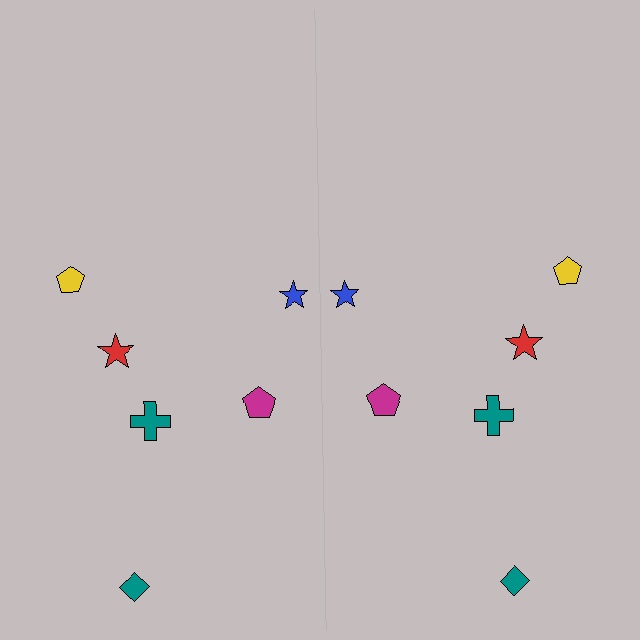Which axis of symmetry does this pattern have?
The pattern has a vertical axis of symmetry running through the center of the image.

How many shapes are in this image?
There are 12 shapes in this image.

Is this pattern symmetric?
Yes, this pattern has bilateral (reflection) symmetry.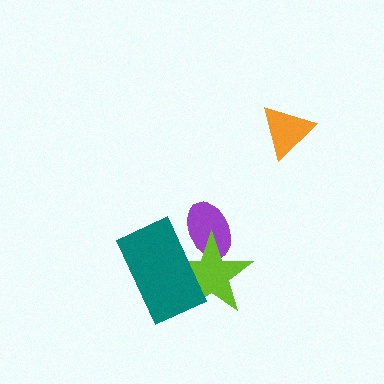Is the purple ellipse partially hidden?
Yes, it is partially covered by another shape.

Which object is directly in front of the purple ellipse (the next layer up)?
The lime star is directly in front of the purple ellipse.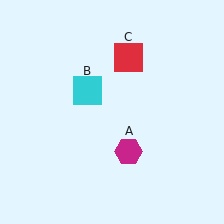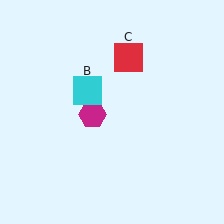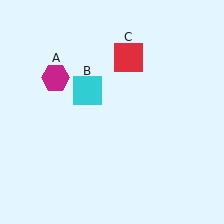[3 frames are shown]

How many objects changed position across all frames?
1 object changed position: magenta hexagon (object A).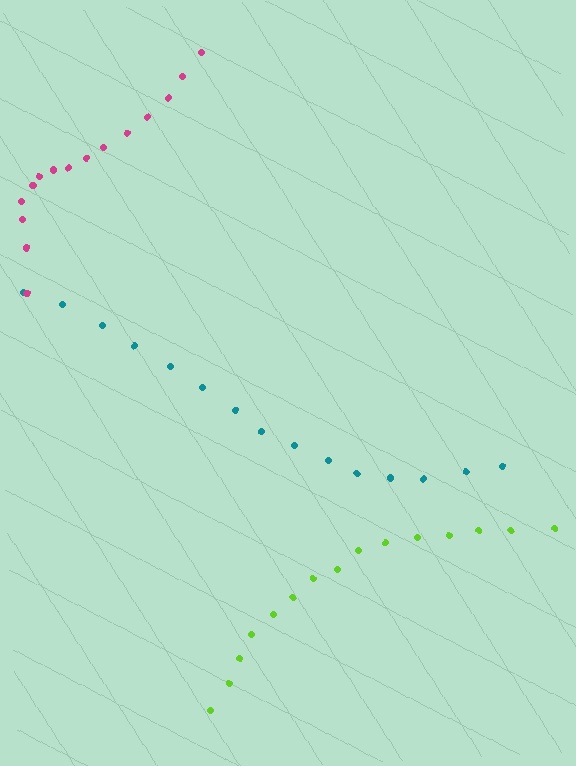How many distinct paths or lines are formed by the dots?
There are 3 distinct paths.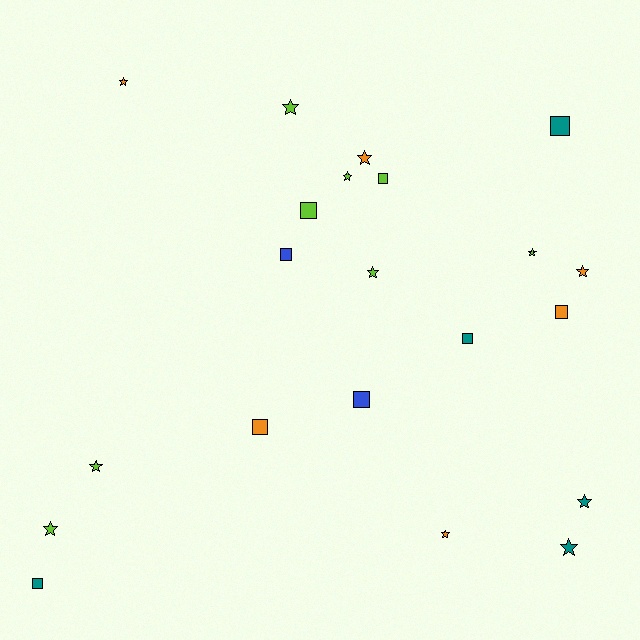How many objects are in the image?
There are 21 objects.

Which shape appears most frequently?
Star, with 12 objects.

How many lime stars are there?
There are 6 lime stars.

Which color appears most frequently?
Lime, with 8 objects.